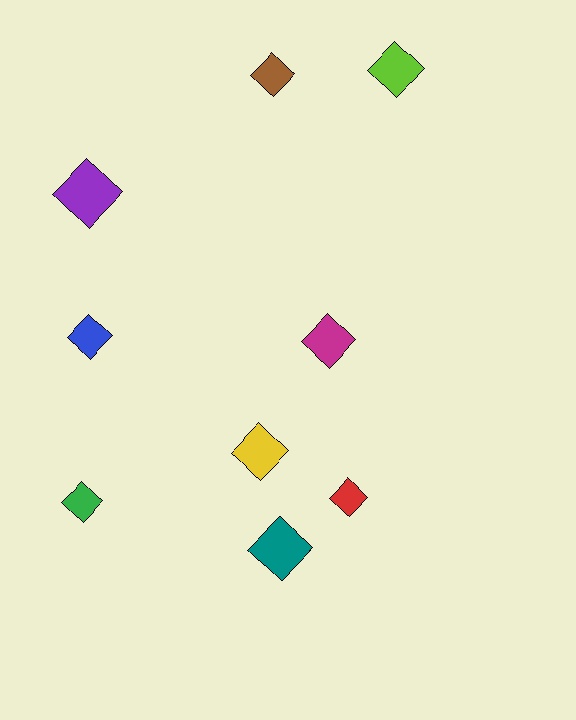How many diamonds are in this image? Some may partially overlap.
There are 9 diamonds.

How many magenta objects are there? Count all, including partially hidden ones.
There is 1 magenta object.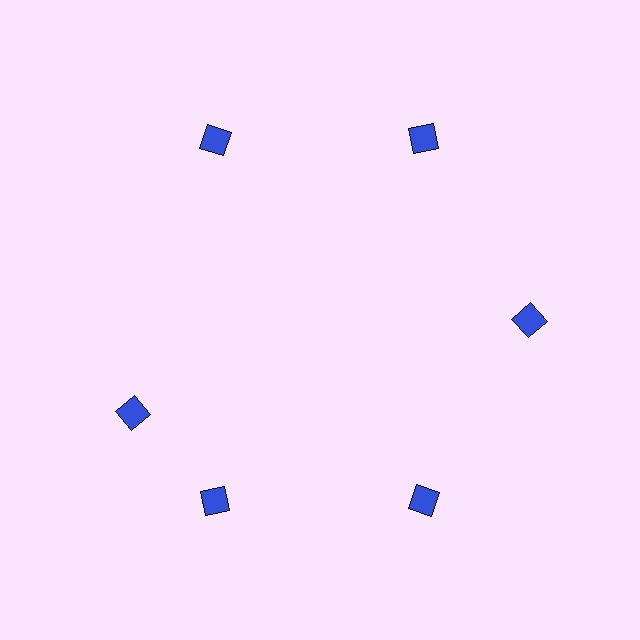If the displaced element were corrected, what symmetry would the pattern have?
It would have 6-fold rotational symmetry — the pattern would map onto itself every 60 degrees.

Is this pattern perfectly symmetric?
No. The 6 blue diamonds are arranged in a ring, but one element near the 9 o'clock position is rotated out of alignment along the ring, breaking the 6-fold rotational symmetry.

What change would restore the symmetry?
The symmetry would be restored by rotating it back into even spacing with its neighbors so that all 6 diamonds sit at equal angles and equal distance from the center.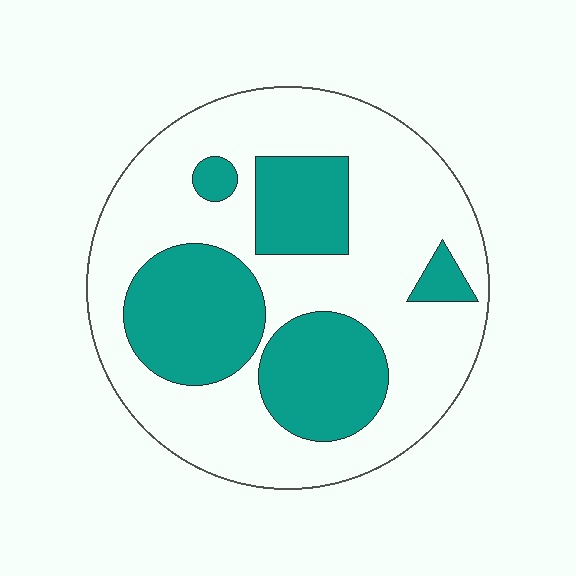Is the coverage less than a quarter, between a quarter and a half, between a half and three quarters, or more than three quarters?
Between a quarter and a half.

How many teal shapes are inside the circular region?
5.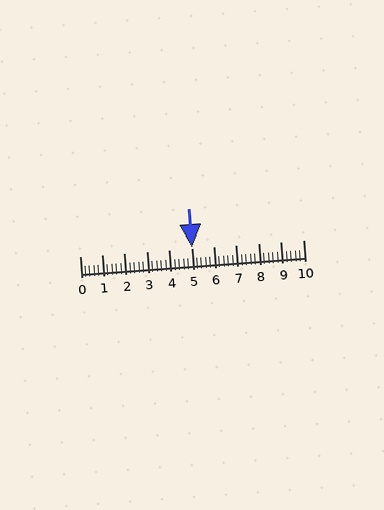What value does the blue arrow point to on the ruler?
The blue arrow points to approximately 5.0.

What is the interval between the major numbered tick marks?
The major tick marks are spaced 1 units apart.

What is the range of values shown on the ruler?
The ruler shows values from 0 to 10.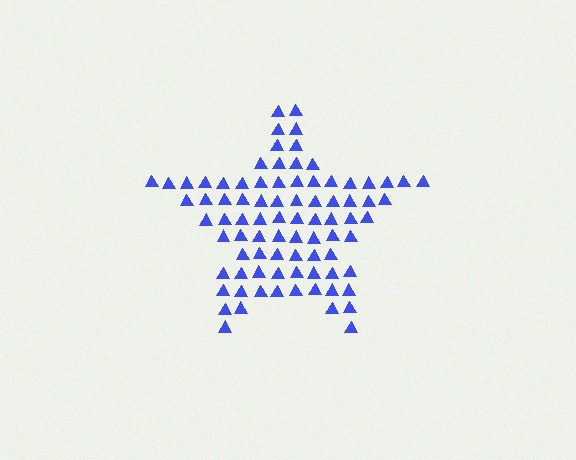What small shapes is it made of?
It is made of small triangles.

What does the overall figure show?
The overall figure shows a star.